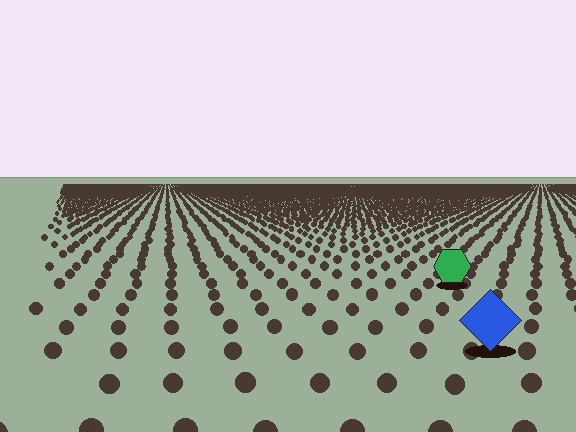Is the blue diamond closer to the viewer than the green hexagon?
Yes. The blue diamond is closer — you can tell from the texture gradient: the ground texture is coarser near it.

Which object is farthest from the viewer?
The green hexagon is farthest from the viewer. It appears smaller and the ground texture around it is denser.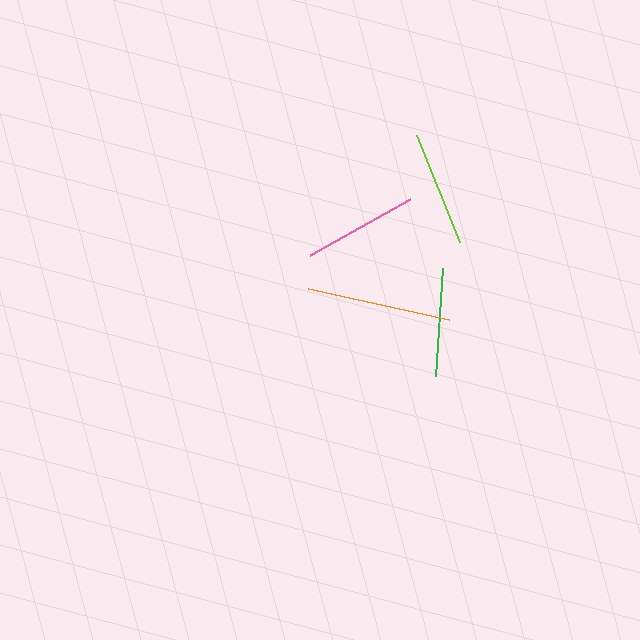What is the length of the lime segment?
The lime segment is approximately 115 pixels long.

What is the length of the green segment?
The green segment is approximately 108 pixels long.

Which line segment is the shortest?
The green line is the shortest at approximately 108 pixels.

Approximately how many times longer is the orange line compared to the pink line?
The orange line is approximately 1.3 times the length of the pink line.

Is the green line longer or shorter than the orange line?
The orange line is longer than the green line.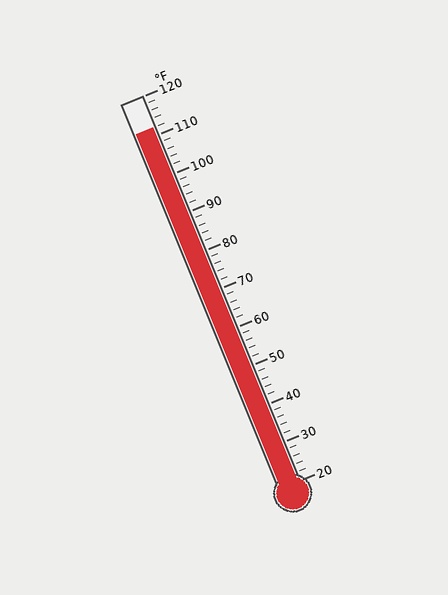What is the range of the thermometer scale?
The thermometer scale ranges from 20°F to 120°F.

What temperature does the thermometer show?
The thermometer shows approximately 112°F.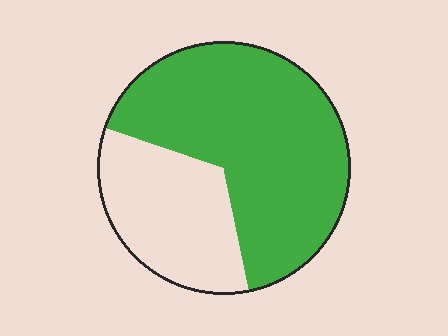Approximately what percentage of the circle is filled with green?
Approximately 65%.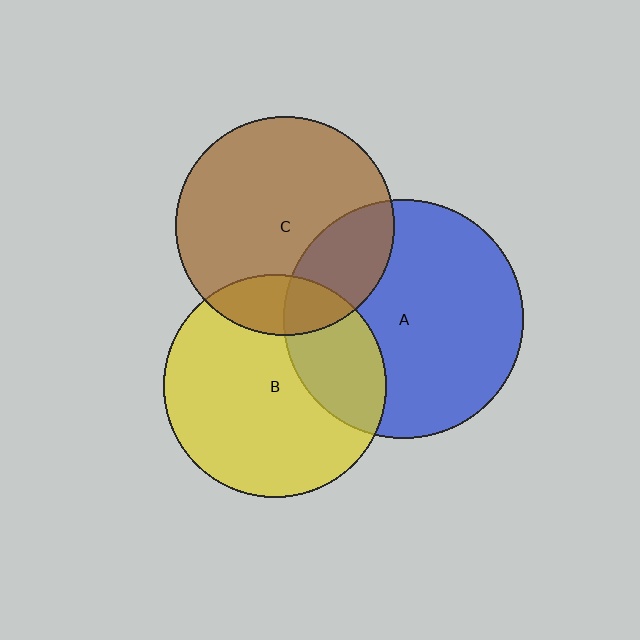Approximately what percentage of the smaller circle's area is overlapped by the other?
Approximately 25%.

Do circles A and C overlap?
Yes.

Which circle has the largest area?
Circle A (blue).